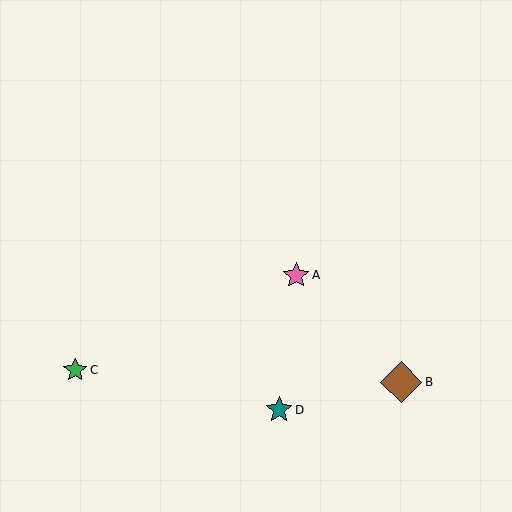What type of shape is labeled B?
Shape B is a brown diamond.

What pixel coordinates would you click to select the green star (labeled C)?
Click at (75, 370) to select the green star C.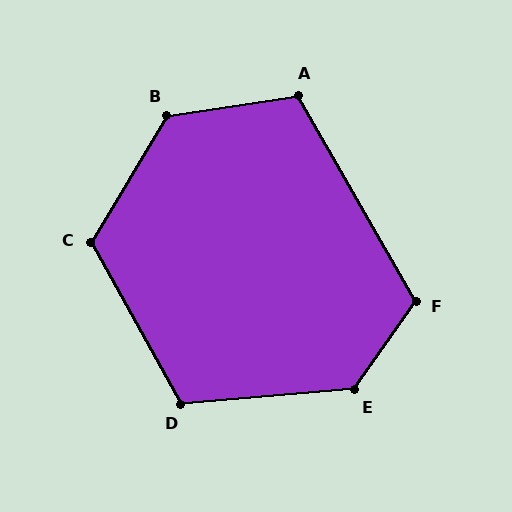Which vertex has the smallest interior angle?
A, at approximately 111 degrees.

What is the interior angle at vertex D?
Approximately 115 degrees (obtuse).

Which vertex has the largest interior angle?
B, at approximately 130 degrees.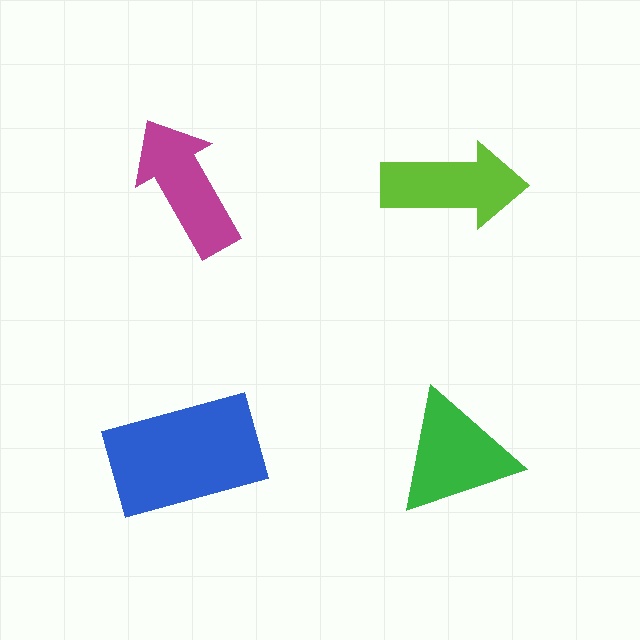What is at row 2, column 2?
A green triangle.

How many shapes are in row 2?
2 shapes.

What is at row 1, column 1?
A magenta arrow.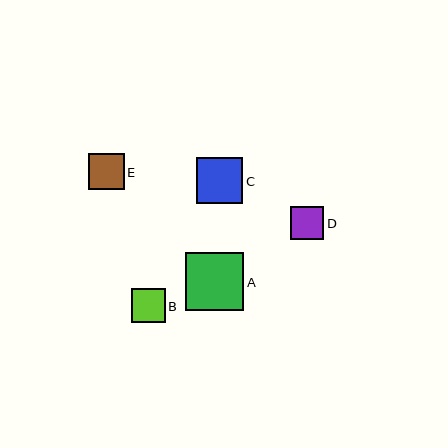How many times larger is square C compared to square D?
Square C is approximately 1.4 times the size of square D.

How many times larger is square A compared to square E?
Square A is approximately 1.6 times the size of square E.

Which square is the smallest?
Square B is the smallest with a size of approximately 33 pixels.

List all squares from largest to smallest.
From largest to smallest: A, C, E, D, B.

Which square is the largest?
Square A is the largest with a size of approximately 58 pixels.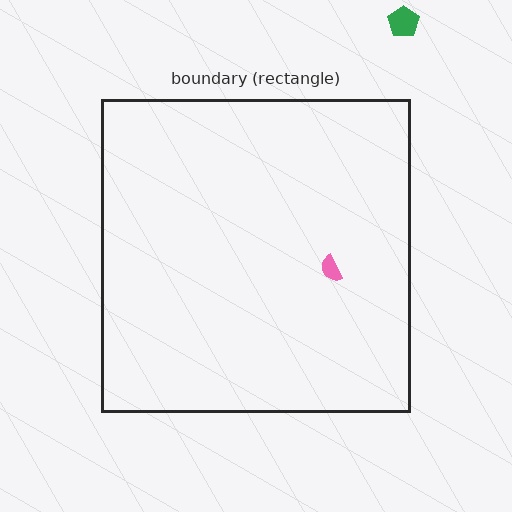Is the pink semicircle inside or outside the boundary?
Inside.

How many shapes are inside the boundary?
1 inside, 1 outside.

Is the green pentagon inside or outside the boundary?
Outside.